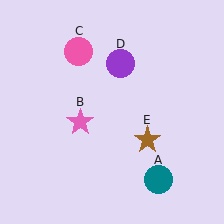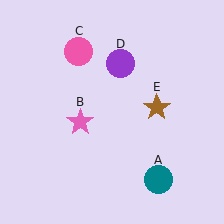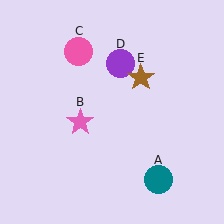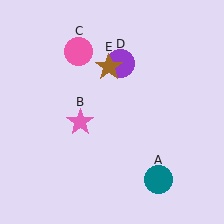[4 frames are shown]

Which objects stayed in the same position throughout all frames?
Teal circle (object A) and pink star (object B) and pink circle (object C) and purple circle (object D) remained stationary.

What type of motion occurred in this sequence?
The brown star (object E) rotated counterclockwise around the center of the scene.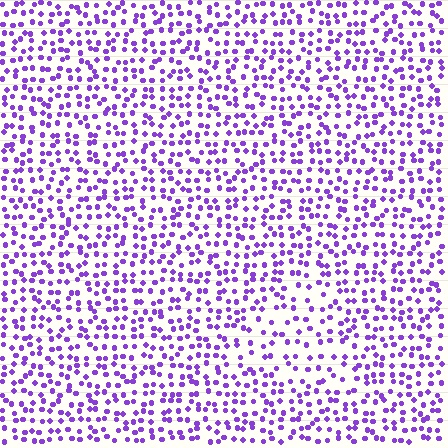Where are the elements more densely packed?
The elements are more densely packed outside the triangle boundary.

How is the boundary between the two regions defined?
The boundary is defined by a change in element density (approximately 1.6x ratio). All elements are the same color, size, and shape.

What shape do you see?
I see a triangle.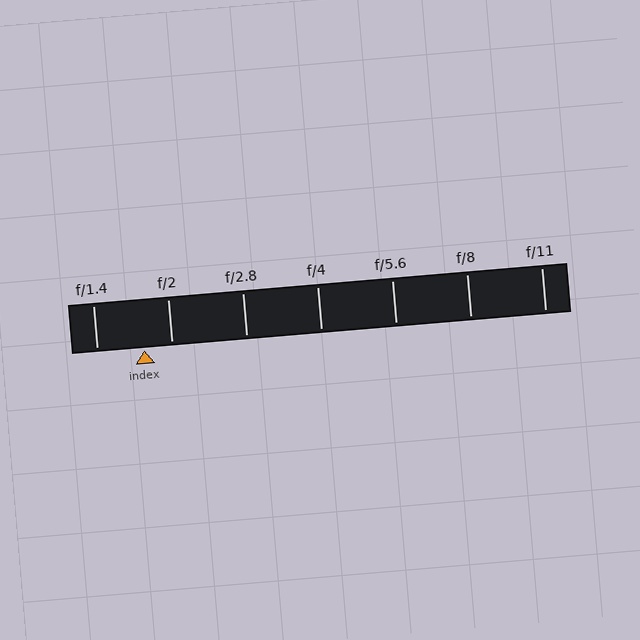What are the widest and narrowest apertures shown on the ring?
The widest aperture shown is f/1.4 and the narrowest is f/11.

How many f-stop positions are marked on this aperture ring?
There are 7 f-stop positions marked.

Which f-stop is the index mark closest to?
The index mark is closest to f/2.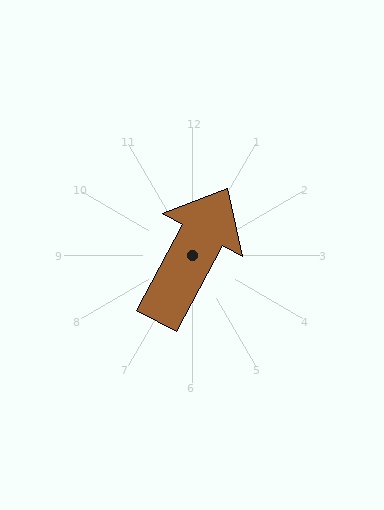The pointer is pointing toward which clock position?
Roughly 1 o'clock.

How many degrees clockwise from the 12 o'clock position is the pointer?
Approximately 28 degrees.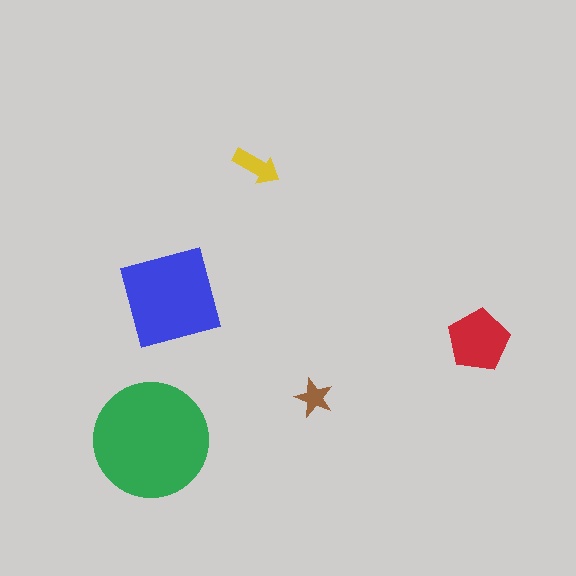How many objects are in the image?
There are 5 objects in the image.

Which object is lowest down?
The green circle is bottommost.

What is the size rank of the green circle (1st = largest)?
1st.